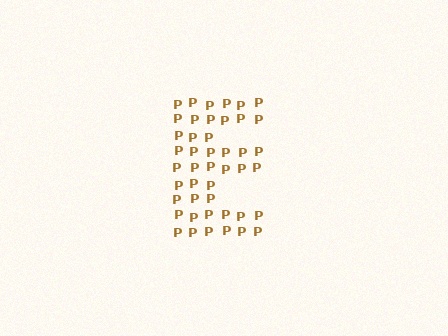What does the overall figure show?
The overall figure shows the letter E.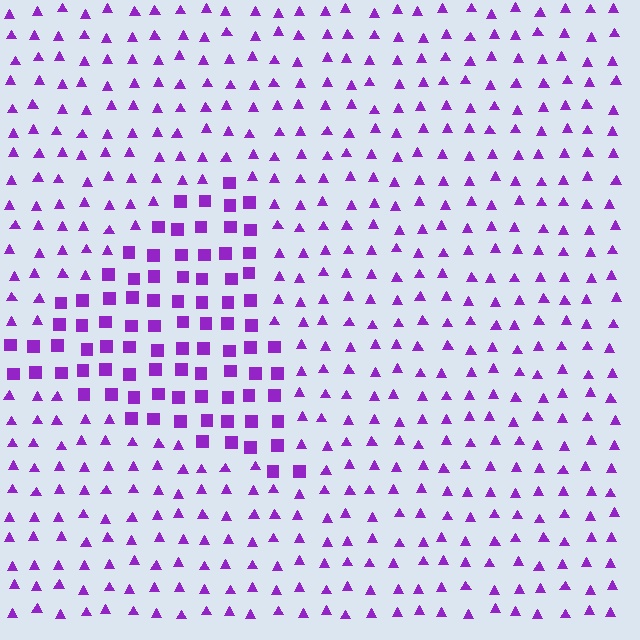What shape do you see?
I see a triangle.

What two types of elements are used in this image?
The image uses squares inside the triangle region and triangles outside it.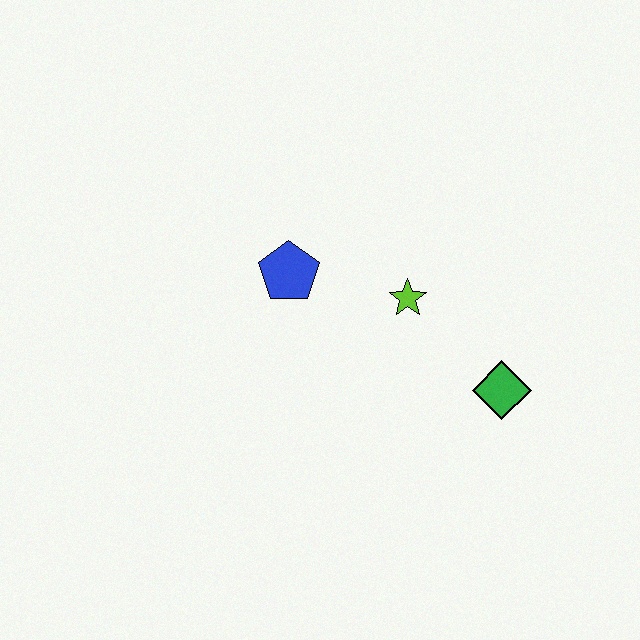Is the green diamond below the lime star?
Yes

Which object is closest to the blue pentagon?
The lime star is closest to the blue pentagon.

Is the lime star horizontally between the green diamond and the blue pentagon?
Yes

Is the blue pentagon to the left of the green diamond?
Yes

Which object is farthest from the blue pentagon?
The green diamond is farthest from the blue pentagon.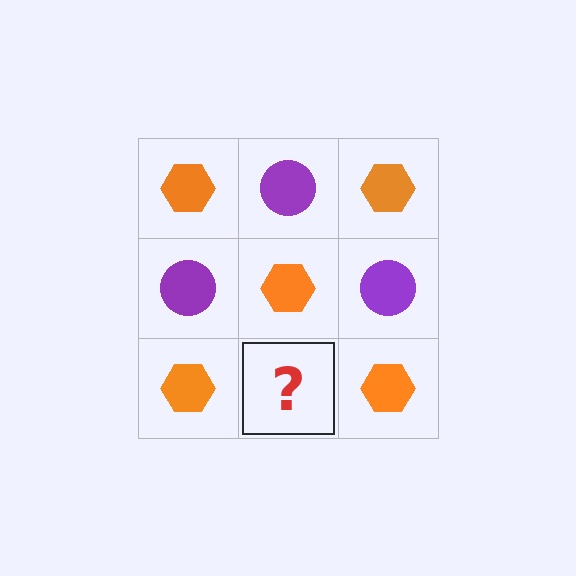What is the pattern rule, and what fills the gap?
The rule is that it alternates orange hexagon and purple circle in a checkerboard pattern. The gap should be filled with a purple circle.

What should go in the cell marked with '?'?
The missing cell should contain a purple circle.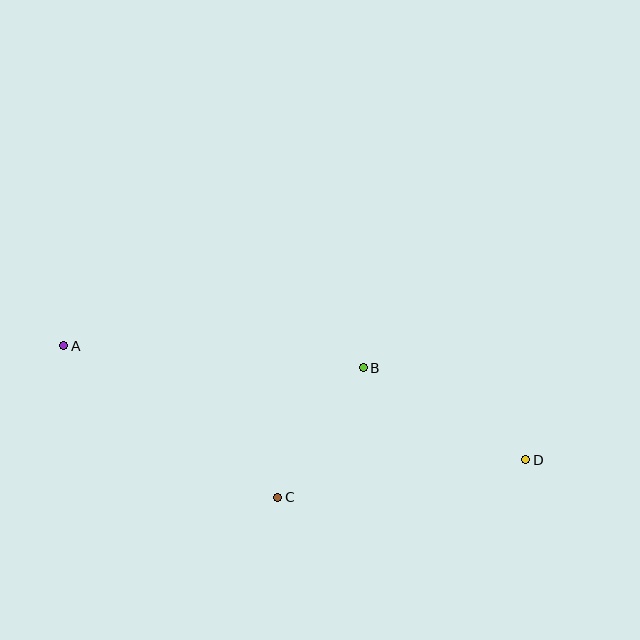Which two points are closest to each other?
Points B and C are closest to each other.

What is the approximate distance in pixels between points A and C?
The distance between A and C is approximately 262 pixels.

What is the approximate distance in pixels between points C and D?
The distance between C and D is approximately 251 pixels.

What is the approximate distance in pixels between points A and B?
The distance between A and B is approximately 300 pixels.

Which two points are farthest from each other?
Points A and D are farthest from each other.